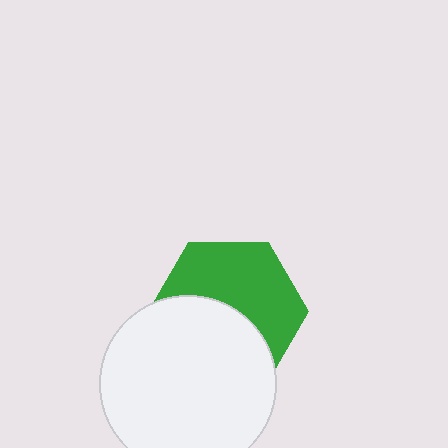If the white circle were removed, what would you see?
You would see the complete green hexagon.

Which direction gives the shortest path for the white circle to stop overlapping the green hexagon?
Moving down gives the shortest separation.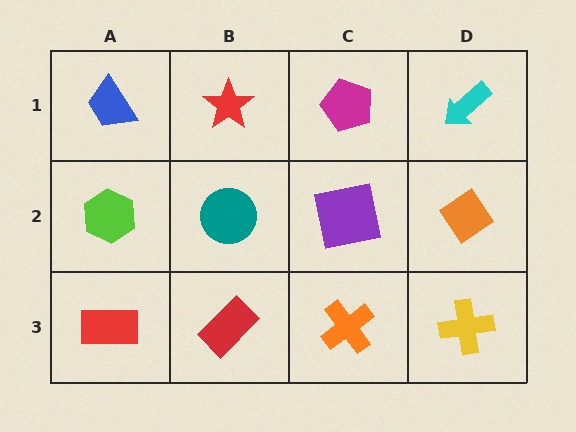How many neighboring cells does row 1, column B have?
3.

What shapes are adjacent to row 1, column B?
A teal circle (row 2, column B), a blue trapezoid (row 1, column A), a magenta pentagon (row 1, column C).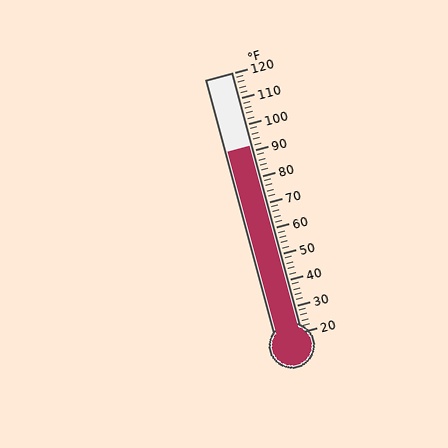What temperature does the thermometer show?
The thermometer shows approximately 92°F.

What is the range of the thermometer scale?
The thermometer scale ranges from 20°F to 120°F.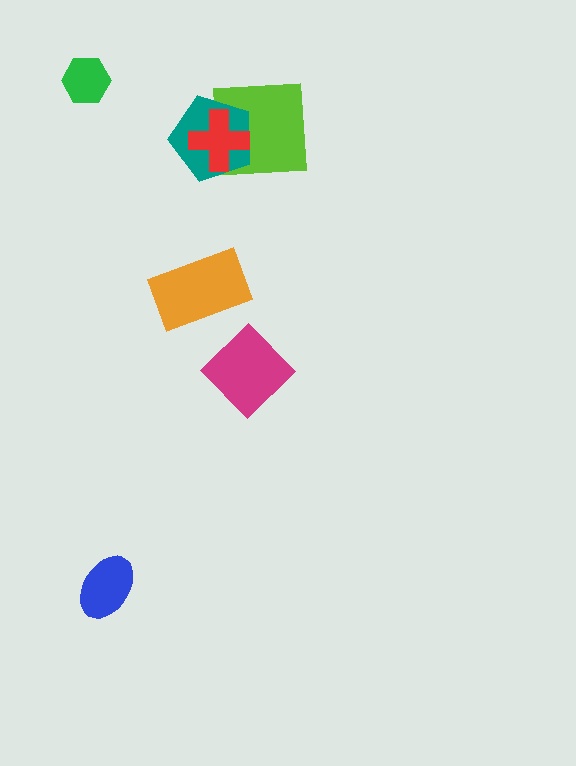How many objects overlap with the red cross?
2 objects overlap with the red cross.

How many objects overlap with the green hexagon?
0 objects overlap with the green hexagon.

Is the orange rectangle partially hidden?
No, no other shape covers it.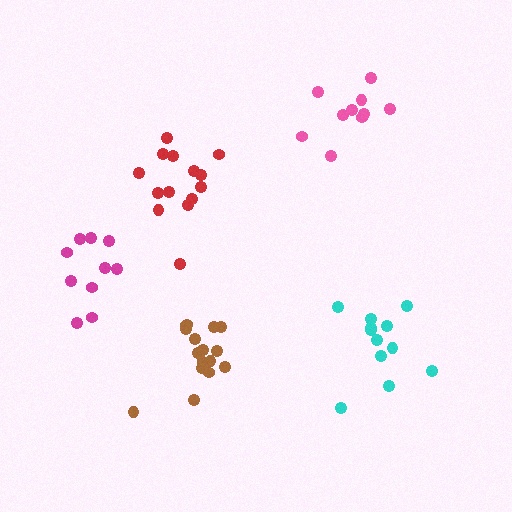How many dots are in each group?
Group 1: 16 dots, Group 2: 13 dots, Group 3: 10 dots, Group 4: 14 dots, Group 5: 10 dots (63 total).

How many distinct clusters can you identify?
There are 5 distinct clusters.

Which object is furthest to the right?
The cyan cluster is rightmost.